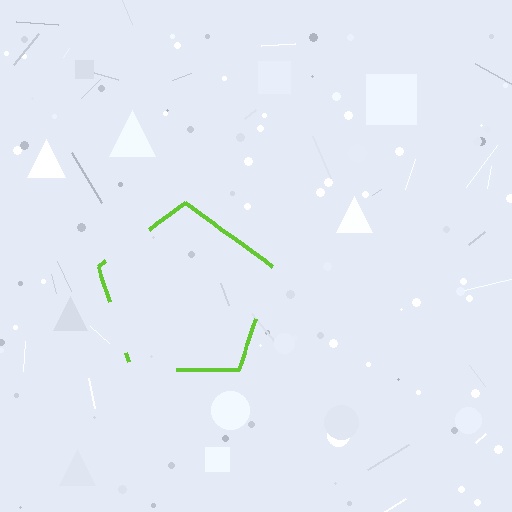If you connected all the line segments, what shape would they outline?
They would outline a pentagon.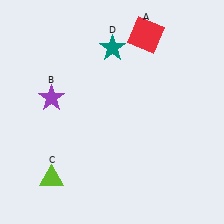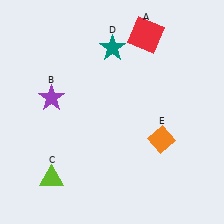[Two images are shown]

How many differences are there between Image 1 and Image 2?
There is 1 difference between the two images.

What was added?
An orange diamond (E) was added in Image 2.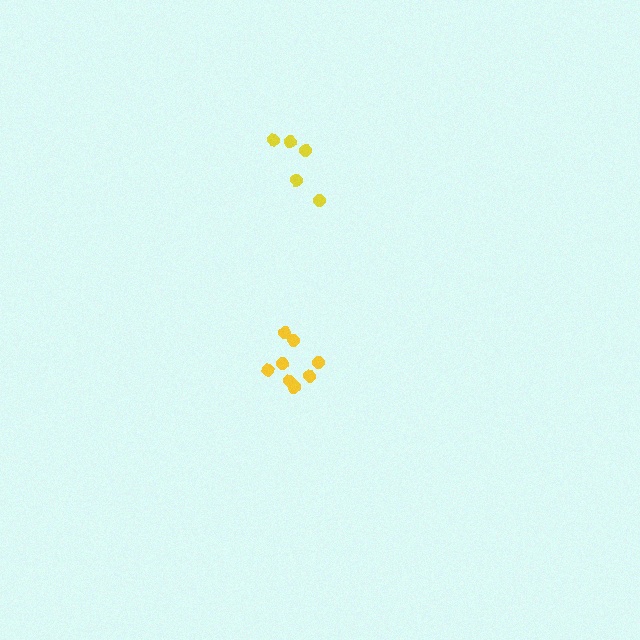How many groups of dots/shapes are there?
There are 2 groups.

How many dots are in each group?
Group 1: 5 dots, Group 2: 9 dots (14 total).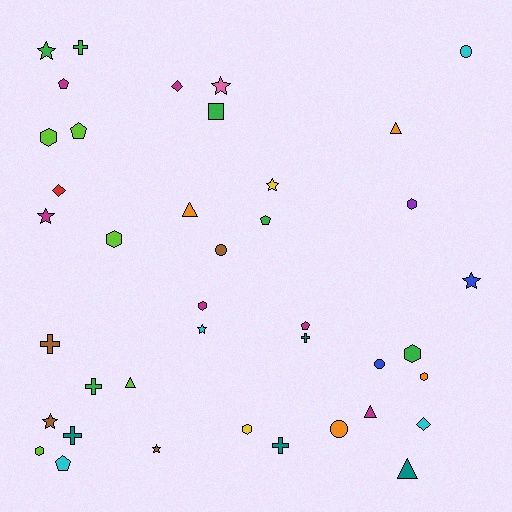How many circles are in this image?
There are 4 circles.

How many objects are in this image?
There are 40 objects.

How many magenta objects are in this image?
There are 6 magenta objects.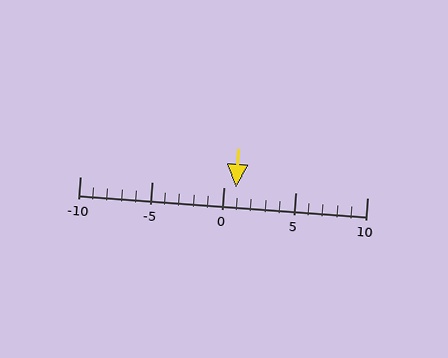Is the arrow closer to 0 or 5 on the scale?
The arrow is closer to 0.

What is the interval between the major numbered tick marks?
The major tick marks are spaced 5 units apart.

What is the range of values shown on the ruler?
The ruler shows values from -10 to 10.